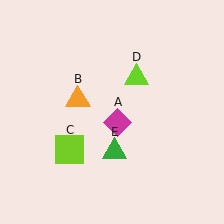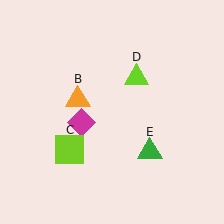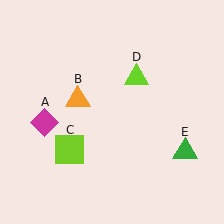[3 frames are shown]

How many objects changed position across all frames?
2 objects changed position: magenta diamond (object A), green triangle (object E).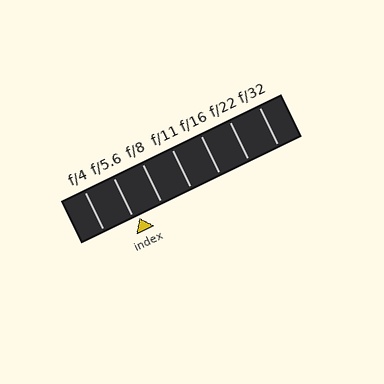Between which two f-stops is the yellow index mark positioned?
The index mark is between f/5.6 and f/8.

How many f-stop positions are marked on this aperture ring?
There are 7 f-stop positions marked.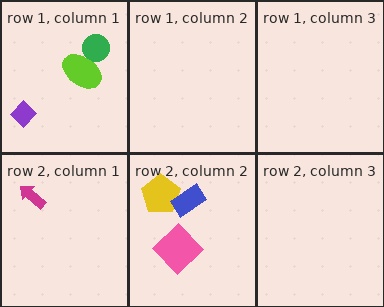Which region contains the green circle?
The row 1, column 1 region.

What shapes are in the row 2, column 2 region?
The yellow pentagon, the blue rectangle, the pink diamond.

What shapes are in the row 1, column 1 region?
The purple diamond, the green circle, the lime ellipse.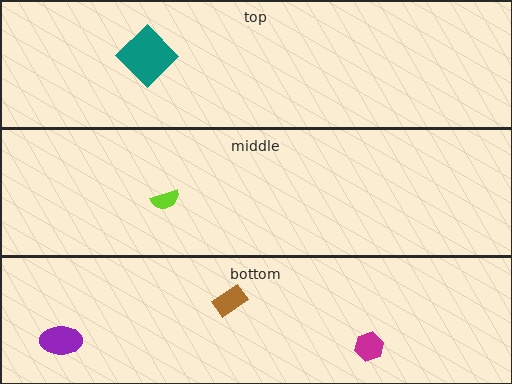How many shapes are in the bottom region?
3.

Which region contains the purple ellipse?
The bottom region.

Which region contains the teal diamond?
The top region.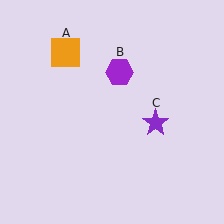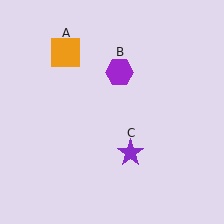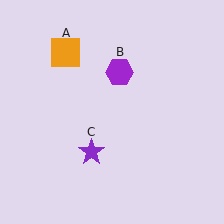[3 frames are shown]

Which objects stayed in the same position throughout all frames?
Orange square (object A) and purple hexagon (object B) remained stationary.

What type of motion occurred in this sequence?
The purple star (object C) rotated clockwise around the center of the scene.